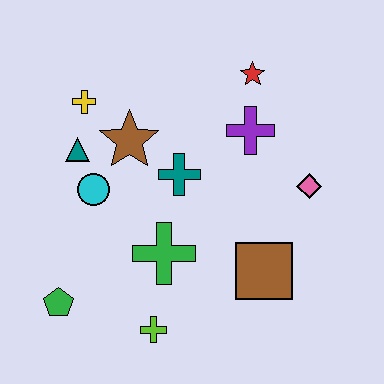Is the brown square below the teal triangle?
Yes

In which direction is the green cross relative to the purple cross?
The green cross is below the purple cross.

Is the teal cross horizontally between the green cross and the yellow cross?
No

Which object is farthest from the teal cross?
The green pentagon is farthest from the teal cross.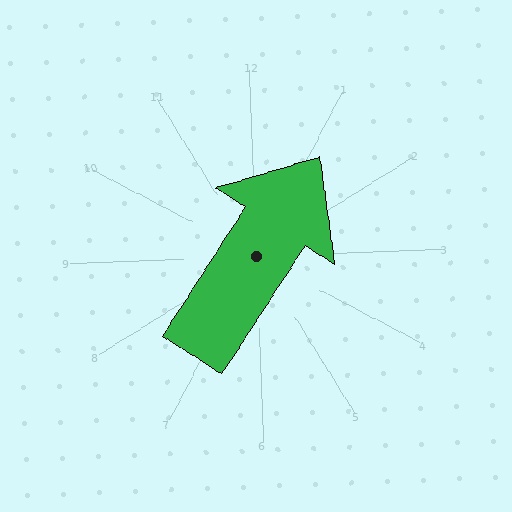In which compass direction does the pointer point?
Northeast.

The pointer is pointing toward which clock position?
Roughly 1 o'clock.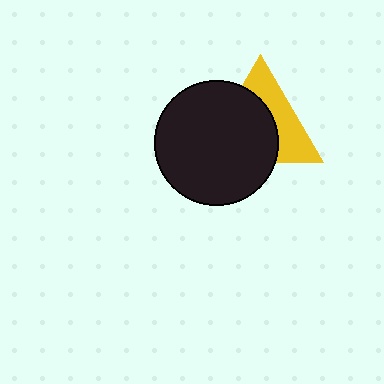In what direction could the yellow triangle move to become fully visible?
The yellow triangle could move toward the upper-right. That would shift it out from behind the black circle entirely.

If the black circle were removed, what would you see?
You would see the complete yellow triangle.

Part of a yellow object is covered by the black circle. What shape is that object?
It is a triangle.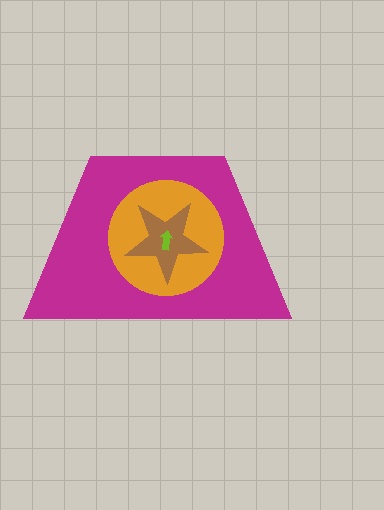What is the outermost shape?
The magenta trapezoid.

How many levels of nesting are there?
4.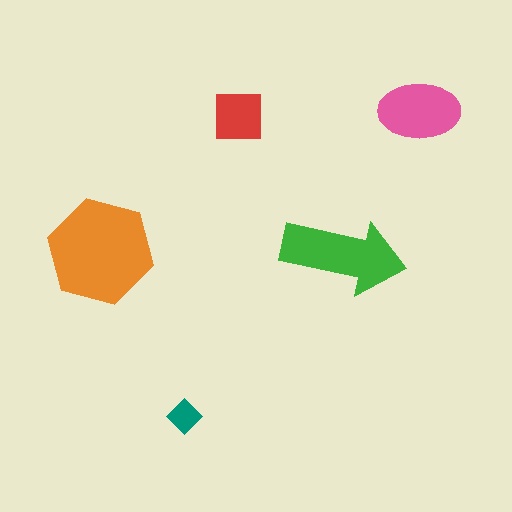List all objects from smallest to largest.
The teal diamond, the red square, the pink ellipse, the green arrow, the orange hexagon.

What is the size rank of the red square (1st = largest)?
4th.